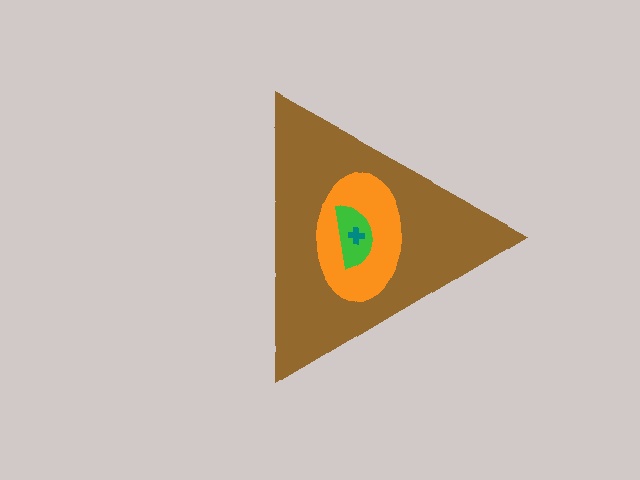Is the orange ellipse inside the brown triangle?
Yes.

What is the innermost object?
The teal cross.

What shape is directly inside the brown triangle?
The orange ellipse.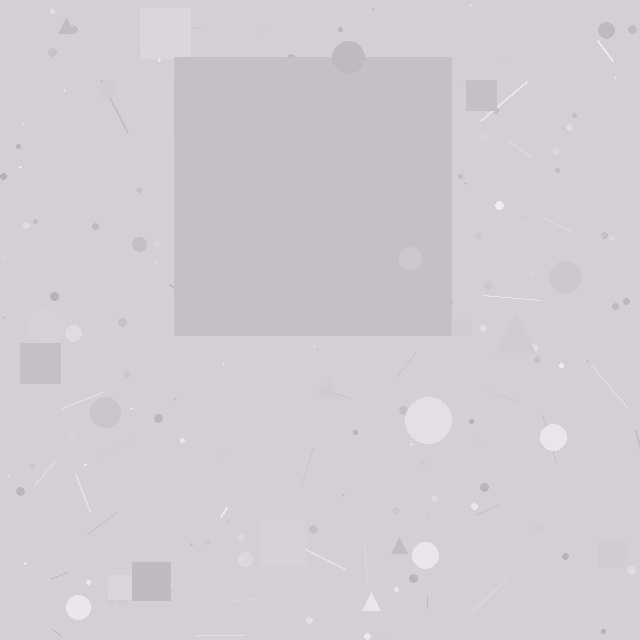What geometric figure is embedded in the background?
A square is embedded in the background.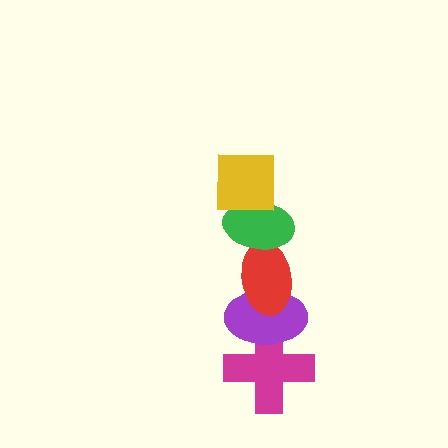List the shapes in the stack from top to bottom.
From top to bottom: the yellow square, the green ellipse, the red ellipse, the purple ellipse, the magenta cross.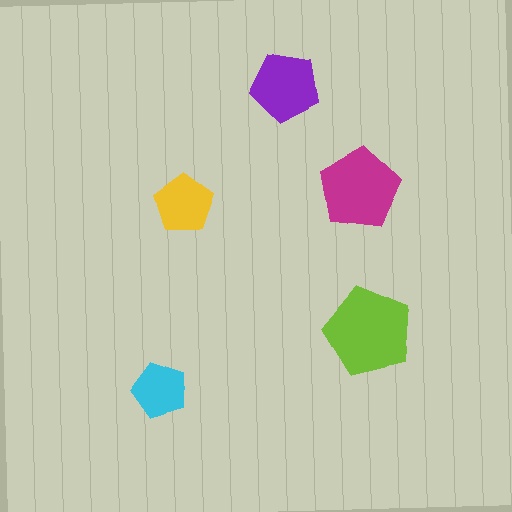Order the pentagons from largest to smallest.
the lime one, the magenta one, the purple one, the yellow one, the cyan one.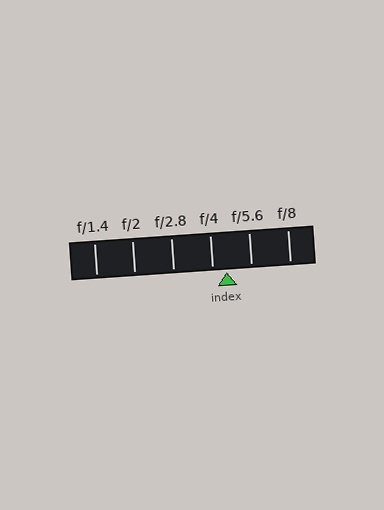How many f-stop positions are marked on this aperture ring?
There are 6 f-stop positions marked.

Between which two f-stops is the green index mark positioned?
The index mark is between f/4 and f/5.6.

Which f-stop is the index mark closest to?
The index mark is closest to f/4.